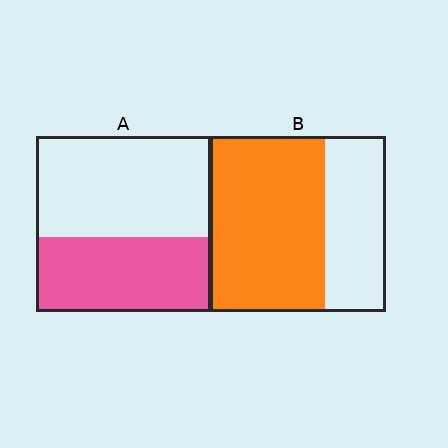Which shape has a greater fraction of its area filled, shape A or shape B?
Shape B.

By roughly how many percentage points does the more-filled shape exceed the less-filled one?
By roughly 25 percentage points (B over A).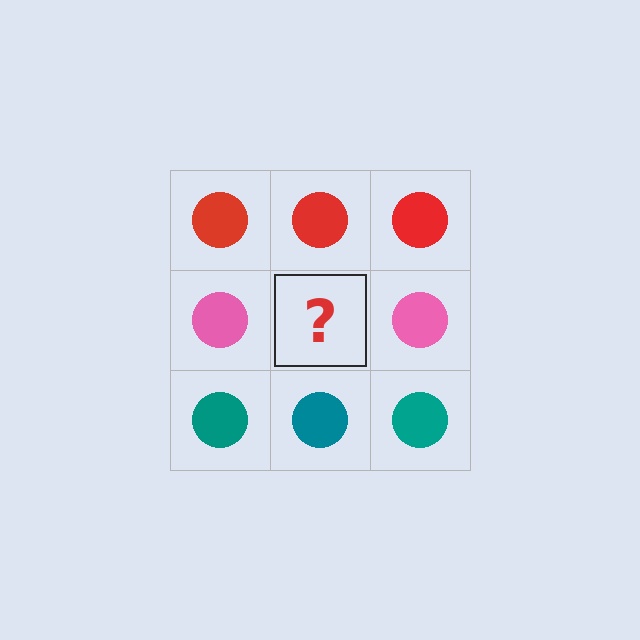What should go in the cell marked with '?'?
The missing cell should contain a pink circle.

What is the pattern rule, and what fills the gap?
The rule is that each row has a consistent color. The gap should be filled with a pink circle.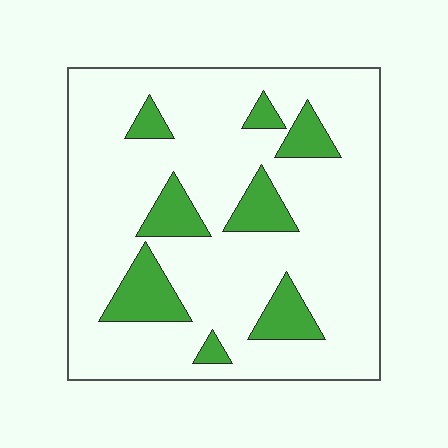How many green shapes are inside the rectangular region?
8.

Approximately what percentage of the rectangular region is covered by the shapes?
Approximately 15%.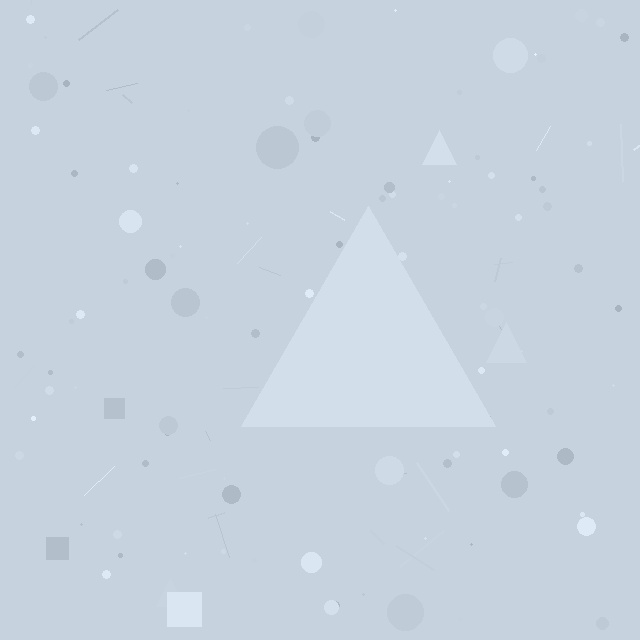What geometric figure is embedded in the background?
A triangle is embedded in the background.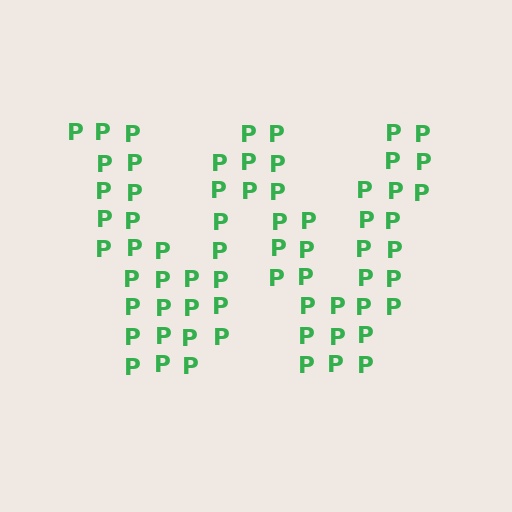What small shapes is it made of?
It is made of small letter P's.